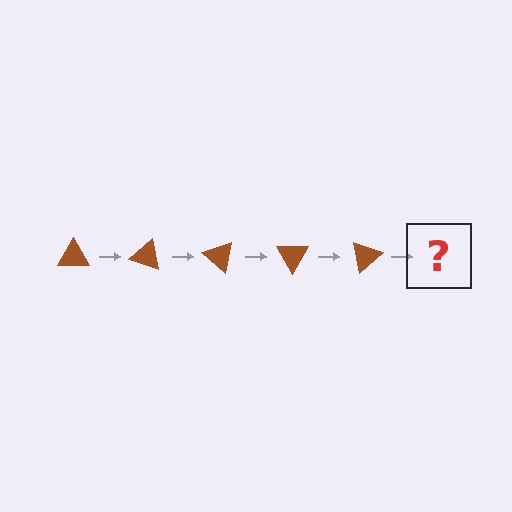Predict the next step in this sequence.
The next step is a brown triangle rotated 100 degrees.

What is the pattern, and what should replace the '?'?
The pattern is that the triangle rotates 20 degrees each step. The '?' should be a brown triangle rotated 100 degrees.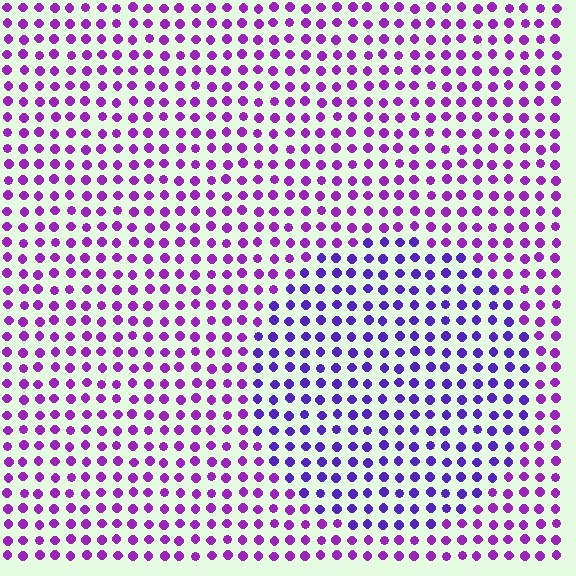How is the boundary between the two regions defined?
The boundary is defined purely by a slight shift in hue (about 29 degrees). Spacing, size, and orientation are identical on both sides.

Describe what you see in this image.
The image is filled with small purple elements in a uniform arrangement. A circle-shaped region is visible where the elements are tinted to a slightly different hue, forming a subtle color boundary.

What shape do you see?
I see a circle.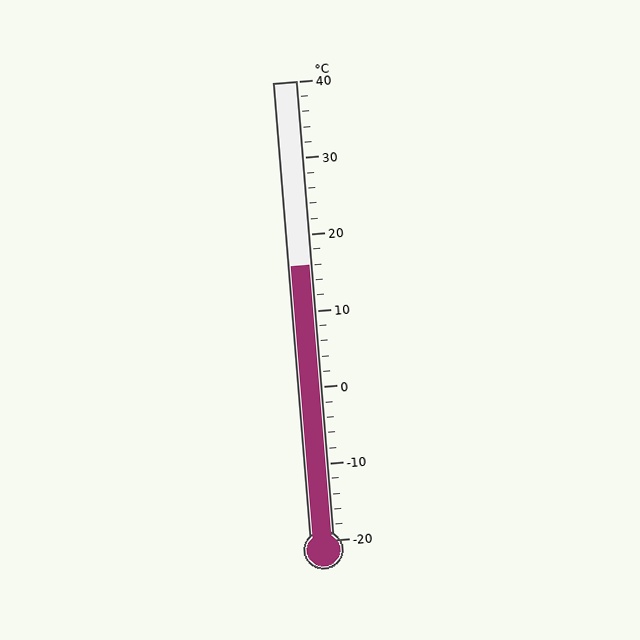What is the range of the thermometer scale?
The thermometer scale ranges from -20°C to 40°C.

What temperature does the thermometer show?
The thermometer shows approximately 16°C.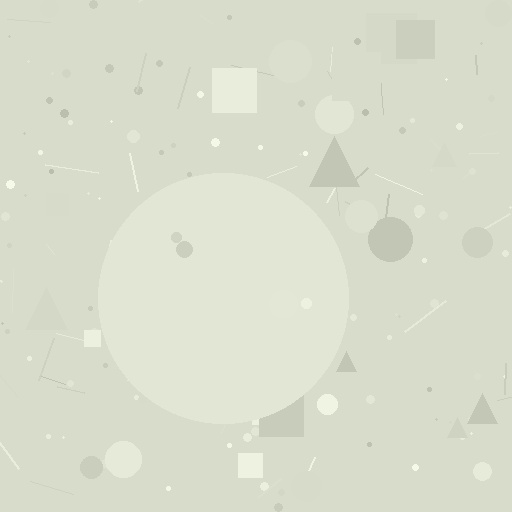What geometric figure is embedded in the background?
A circle is embedded in the background.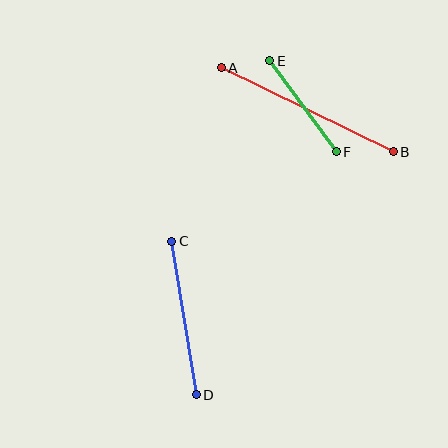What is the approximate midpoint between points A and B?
The midpoint is at approximately (307, 110) pixels.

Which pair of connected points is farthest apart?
Points A and B are farthest apart.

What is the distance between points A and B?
The distance is approximately 191 pixels.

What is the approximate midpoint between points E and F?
The midpoint is at approximately (303, 106) pixels.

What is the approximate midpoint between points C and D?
The midpoint is at approximately (184, 318) pixels.